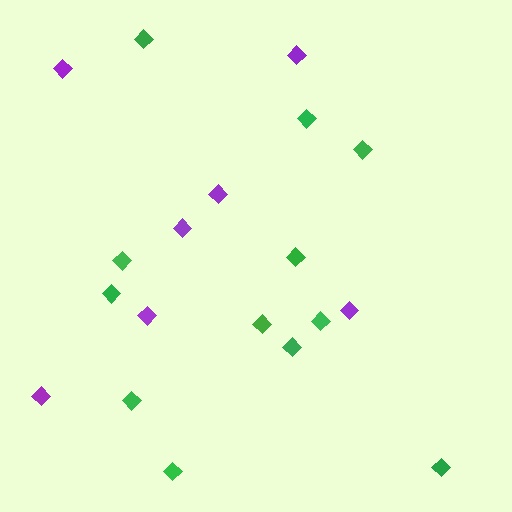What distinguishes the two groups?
There are 2 groups: one group of green diamonds (12) and one group of purple diamonds (7).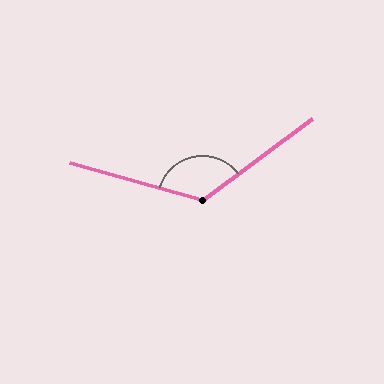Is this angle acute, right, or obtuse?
It is obtuse.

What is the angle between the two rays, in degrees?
Approximately 128 degrees.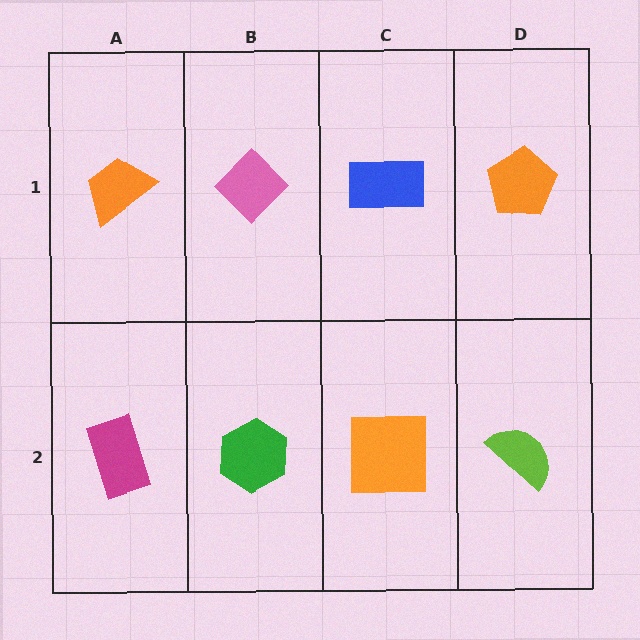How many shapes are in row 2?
4 shapes.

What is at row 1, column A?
An orange trapezoid.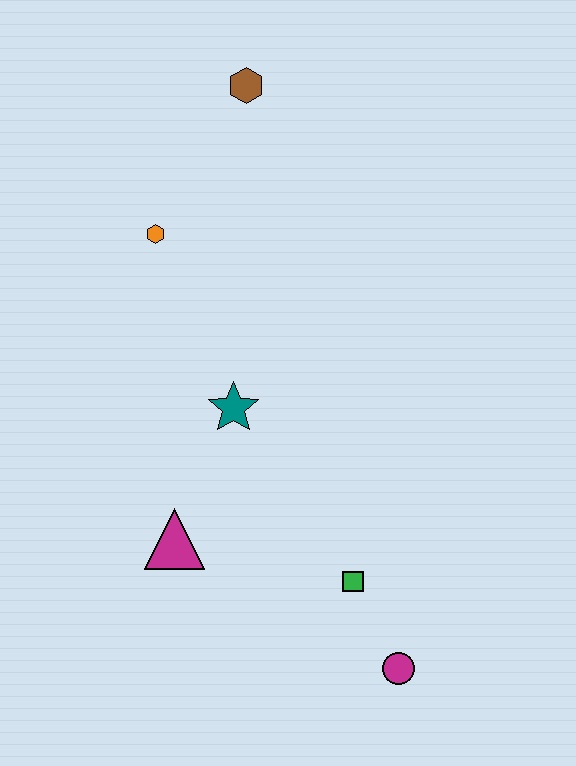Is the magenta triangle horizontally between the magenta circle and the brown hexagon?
No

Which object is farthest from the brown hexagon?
The magenta circle is farthest from the brown hexagon.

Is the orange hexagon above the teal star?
Yes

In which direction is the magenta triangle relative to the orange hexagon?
The magenta triangle is below the orange hexagon.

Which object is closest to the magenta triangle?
The teal star is closest to the magenta triangle.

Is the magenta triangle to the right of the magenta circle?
No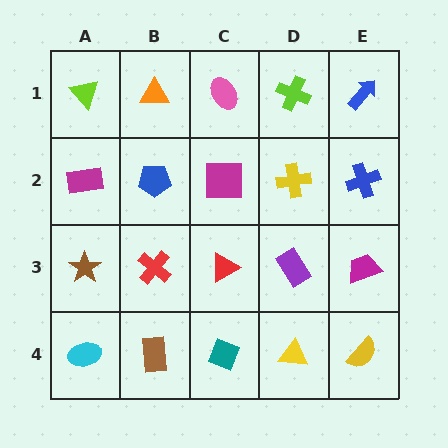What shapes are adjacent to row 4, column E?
A magenta trapezoid (row 3, column E), a yellow triangle (row 4, column D).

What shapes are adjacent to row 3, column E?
A blue cross (row 2, column E), a yellow semicircle (row 4, column E), a purple rectangle (row 3, column D).